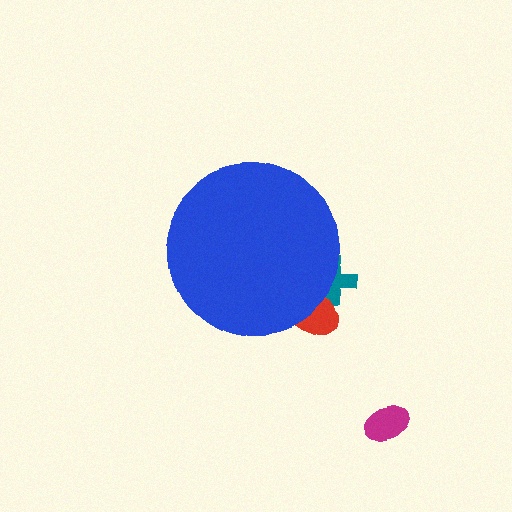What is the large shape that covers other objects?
A blue circle.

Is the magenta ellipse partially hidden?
No, the magenta ellipse is fully visible.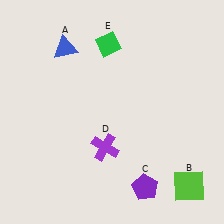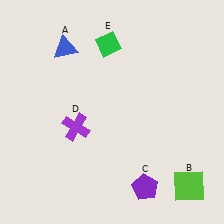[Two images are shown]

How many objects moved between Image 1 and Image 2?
1 object moved between the two images.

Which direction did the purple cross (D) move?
The purple cross (D) moved left.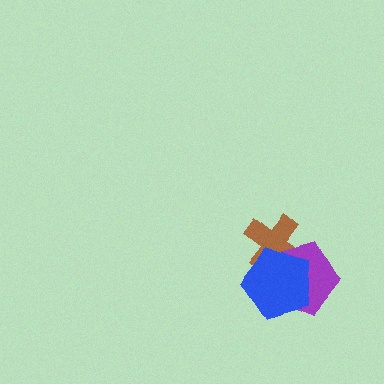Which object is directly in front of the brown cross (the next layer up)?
The purple pentagon is directly in front of the brown cross.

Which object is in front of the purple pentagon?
The blue pentagon is in front of the purple pentagon.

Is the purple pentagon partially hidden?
Yes, it is partially covered by another shape.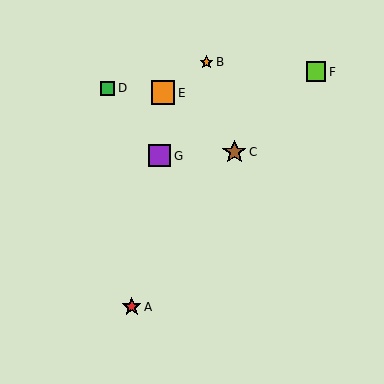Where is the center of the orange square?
The center of the orange square is at (163, 93).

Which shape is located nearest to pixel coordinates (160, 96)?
The orange square (labeled E) at (163, 93) is nearest to that location.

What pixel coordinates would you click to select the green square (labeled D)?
Click at (108, 88) to select the green square D.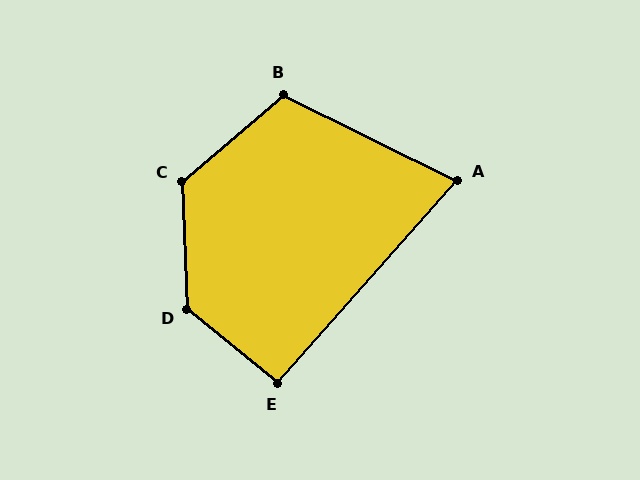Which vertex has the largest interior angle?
D, at approximately 132 degrees.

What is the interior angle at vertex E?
Approximately 92 degrees (approximately right).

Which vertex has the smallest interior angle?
A, at approximately 75 degrees.